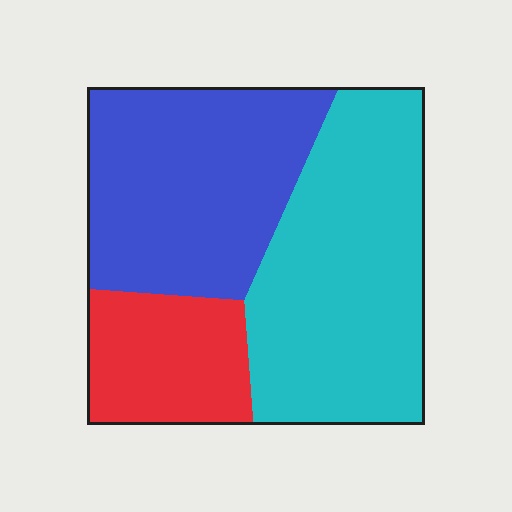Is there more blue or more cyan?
Cyan.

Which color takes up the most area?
Cyan, at roughly 45%.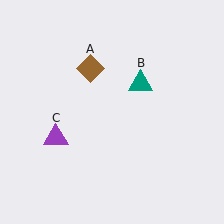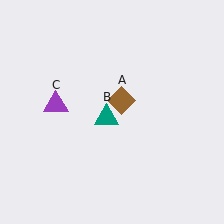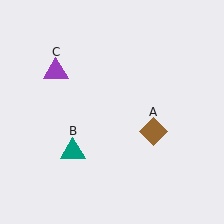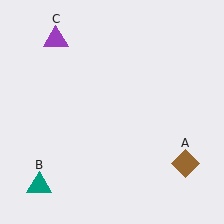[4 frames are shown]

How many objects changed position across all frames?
3 objects changed position: brown diamond (object A), teal triangle (object B), purple triangle (object C).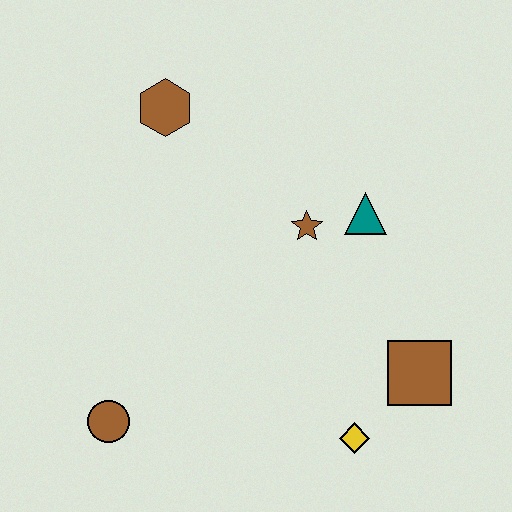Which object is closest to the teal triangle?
The brown star is closest to the teal triangle.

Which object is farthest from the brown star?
The brown circle is farthest from the brown star.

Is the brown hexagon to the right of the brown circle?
Yes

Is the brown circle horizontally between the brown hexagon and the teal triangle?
No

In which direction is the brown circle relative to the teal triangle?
The brown circle is to the left of the teal triangle.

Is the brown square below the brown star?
Yes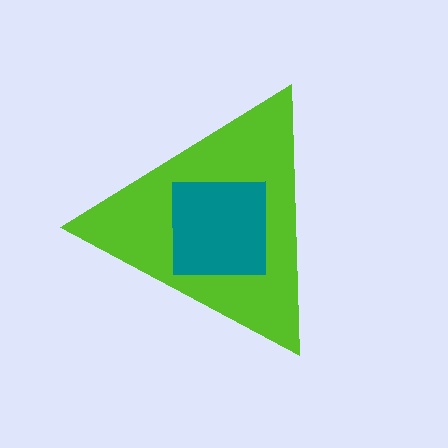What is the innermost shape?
The teal square.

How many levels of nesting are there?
2.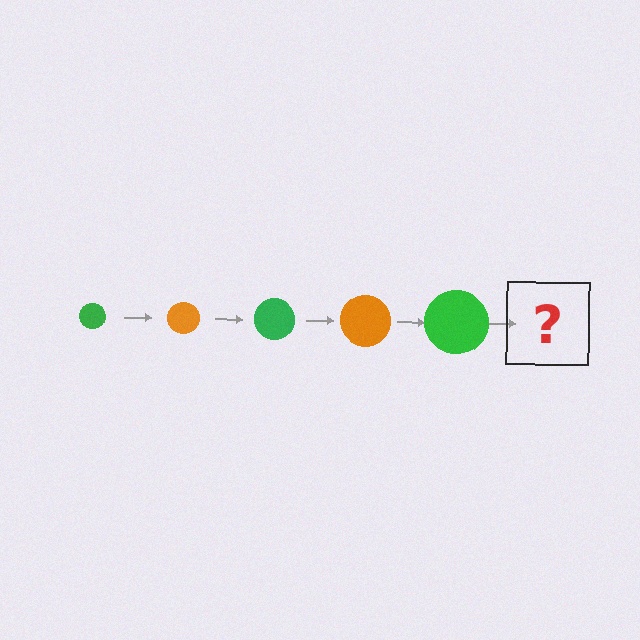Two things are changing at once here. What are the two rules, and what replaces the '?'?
The two rules are that the circle grows larger each step and the color cycles through green and orange. The '?' should be an orange circle, larger than the previous one.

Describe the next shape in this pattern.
It should be an orange circle, larger than the previous one.